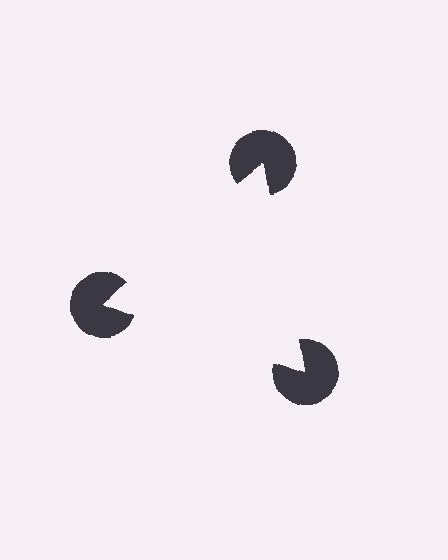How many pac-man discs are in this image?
There are 3 — one at each vertex of the illusory triangle.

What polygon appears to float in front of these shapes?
An illusory triangle — its edges are inferred from the aligned wedge cuts in the pac-man discs, not physically drawn.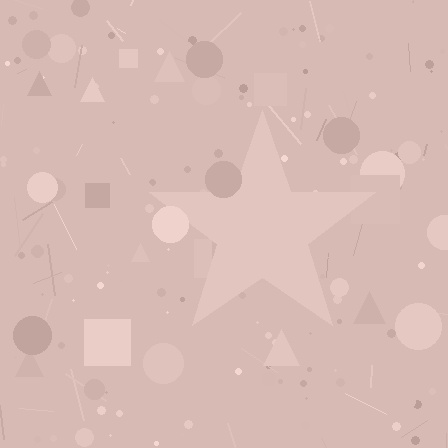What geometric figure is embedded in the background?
A star is embedded in the background.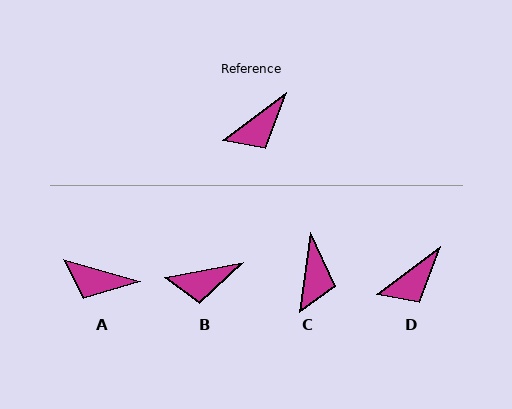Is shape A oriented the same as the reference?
No, it is off by about 53 degrees.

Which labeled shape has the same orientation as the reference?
D.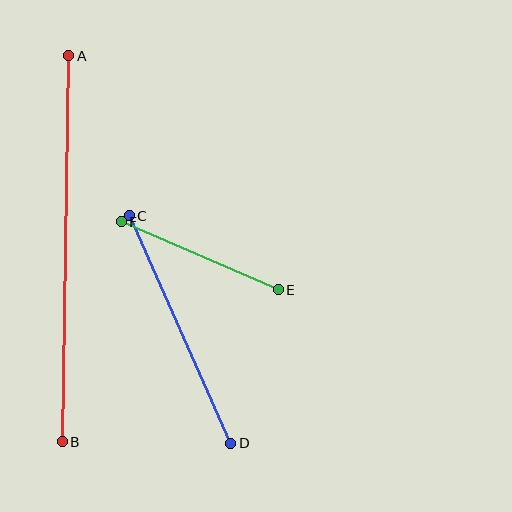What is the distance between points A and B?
The distance is approximately 386 pixels.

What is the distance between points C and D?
The distance is approximately 249 pixels.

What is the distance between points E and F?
The distance is approximately 171 pixels.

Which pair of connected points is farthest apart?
Points A and B are farthest apart.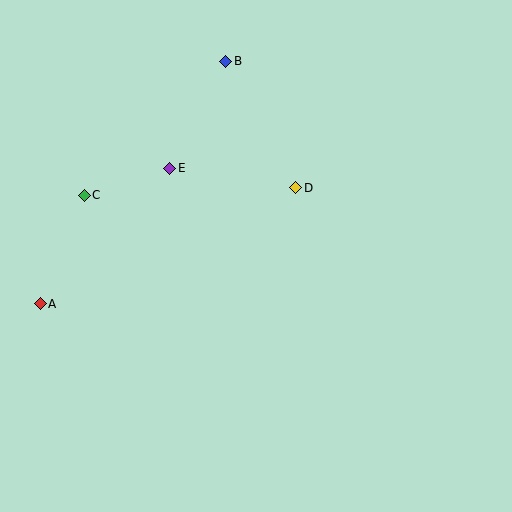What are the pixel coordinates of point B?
Point B is at (226, 61).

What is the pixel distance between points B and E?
The distance between B and E is 121 pixels.